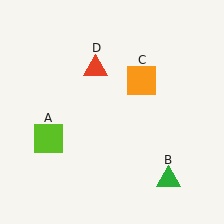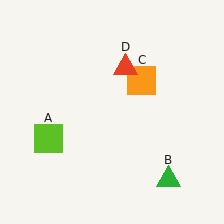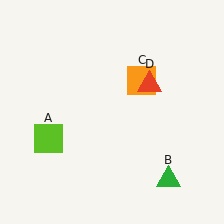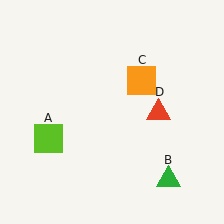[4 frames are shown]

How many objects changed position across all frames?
1 object changed position: red triangle (object D).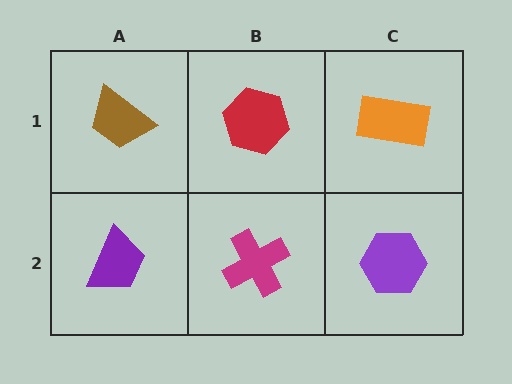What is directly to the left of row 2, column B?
A purple trapezoid.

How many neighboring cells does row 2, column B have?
3.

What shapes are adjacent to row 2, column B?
A red hexagon (row 1, column B), a purple trapezoid (row 2, column A), a purple hexagon (row 2, column C).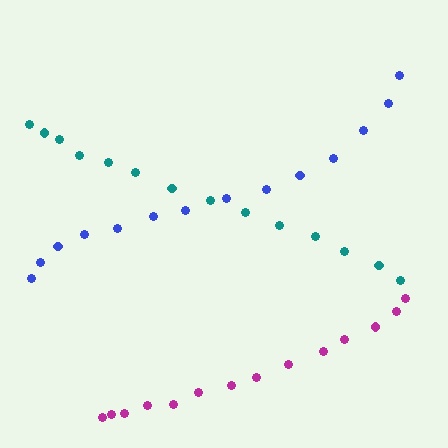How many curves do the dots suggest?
There are 3 distinct paths.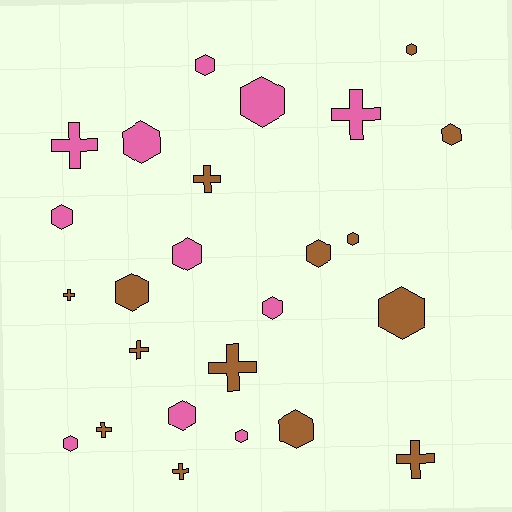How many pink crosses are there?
There are 2 pink crosses.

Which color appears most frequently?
Brown, with 14 objects.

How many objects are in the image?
There are 25 objects.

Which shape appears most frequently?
Hexagon, with 16 objects.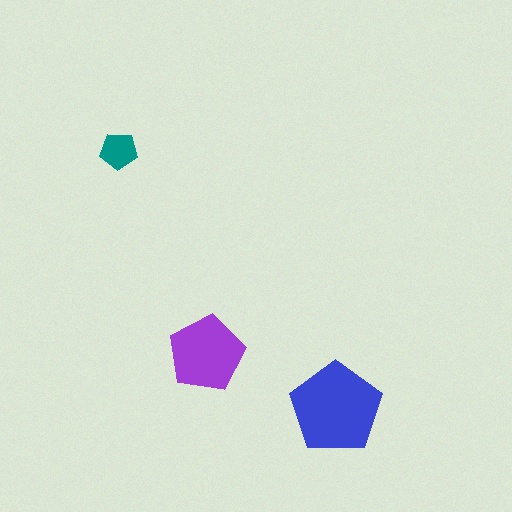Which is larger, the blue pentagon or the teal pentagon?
The blue one.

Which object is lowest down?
The blue pentagon is bottommost.